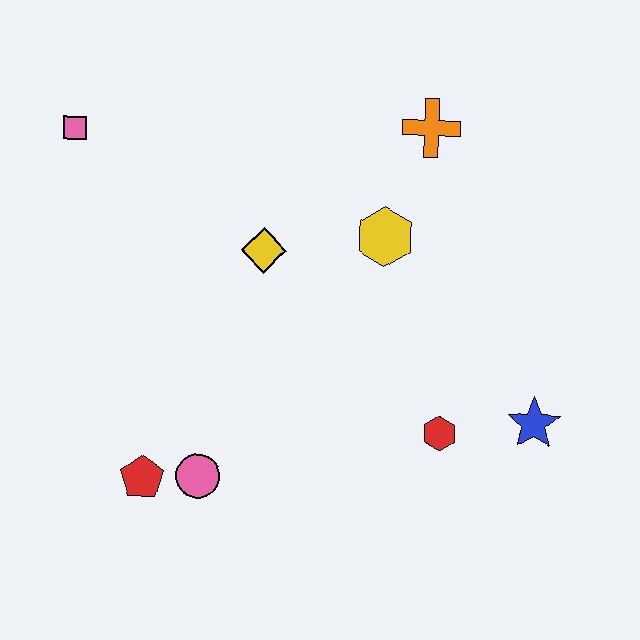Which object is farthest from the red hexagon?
The pink square is farthest from the red hexagon.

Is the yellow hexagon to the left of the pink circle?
No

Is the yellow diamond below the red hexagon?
No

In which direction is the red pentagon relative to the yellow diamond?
The red pentagon is below the yellow diamond.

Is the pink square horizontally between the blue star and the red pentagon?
No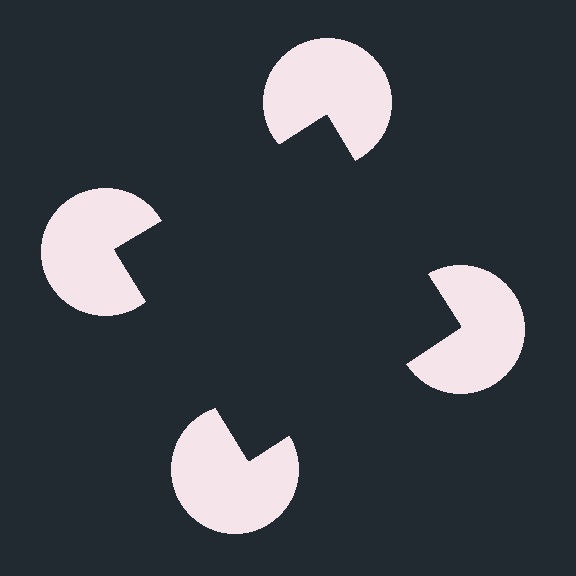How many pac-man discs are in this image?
There are 4 — one at each vertex of the illusory square.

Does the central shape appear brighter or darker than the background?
It typically appears slightly darker than the background, even though no actual brightness change is drawn.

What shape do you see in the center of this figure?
An illusory square — its edges are inferred from the aligned wedge cuts in the pac-man discs, not physically drawn.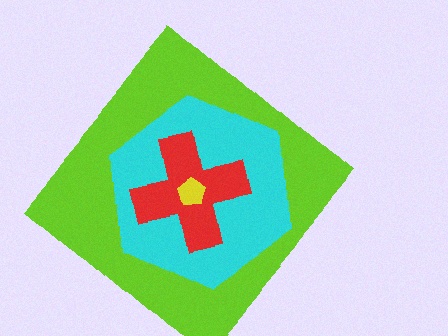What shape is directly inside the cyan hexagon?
The red cross.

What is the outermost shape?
The lime diamond.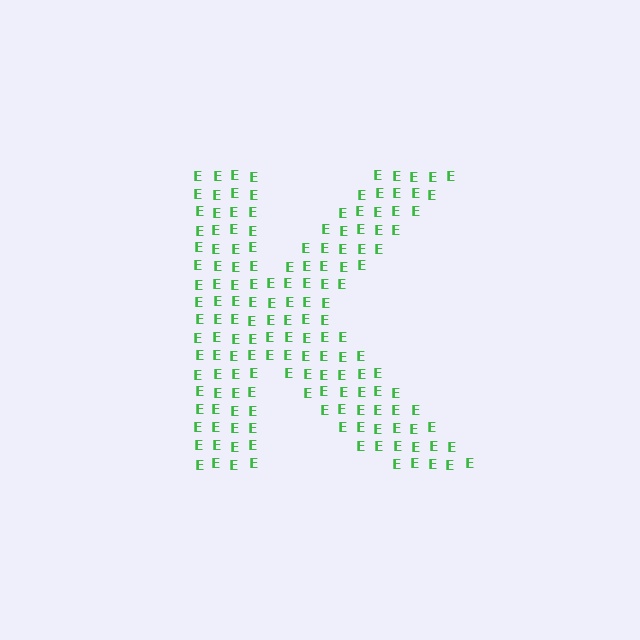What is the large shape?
The large shape is the letter K.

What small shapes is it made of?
It is made of small letter E's.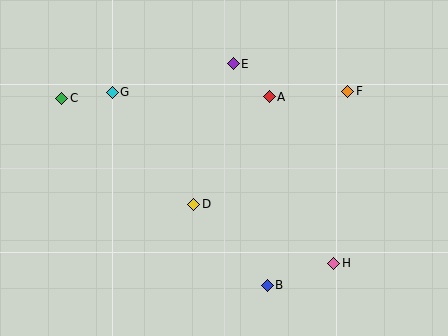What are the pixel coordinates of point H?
Point H is at (334, 263).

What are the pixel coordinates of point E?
Point E is at (233, 64).